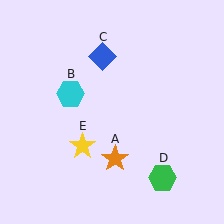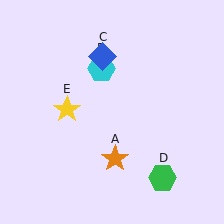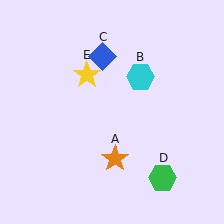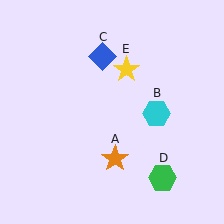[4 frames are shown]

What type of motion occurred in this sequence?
The cyan hexagon (object B), yellow star (object E) rotated clockwise around the center of the scene.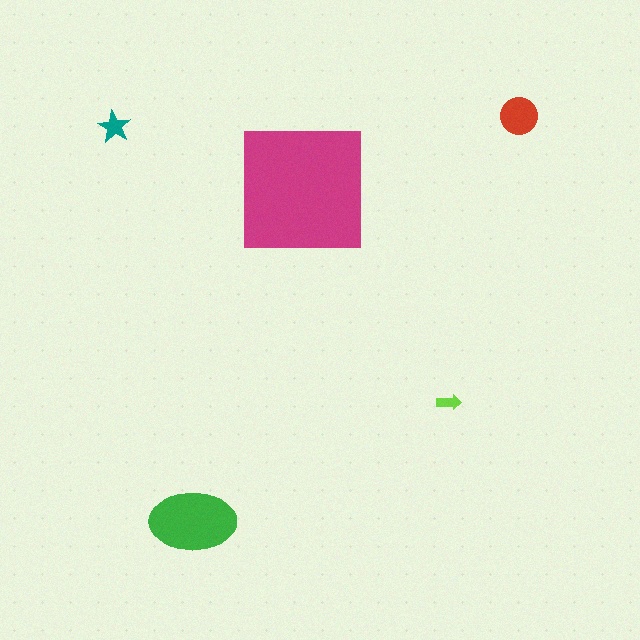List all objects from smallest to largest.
The lime arrow, the teal star, the red circle, the green ellipse, the magenta square.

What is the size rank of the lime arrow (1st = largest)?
5th.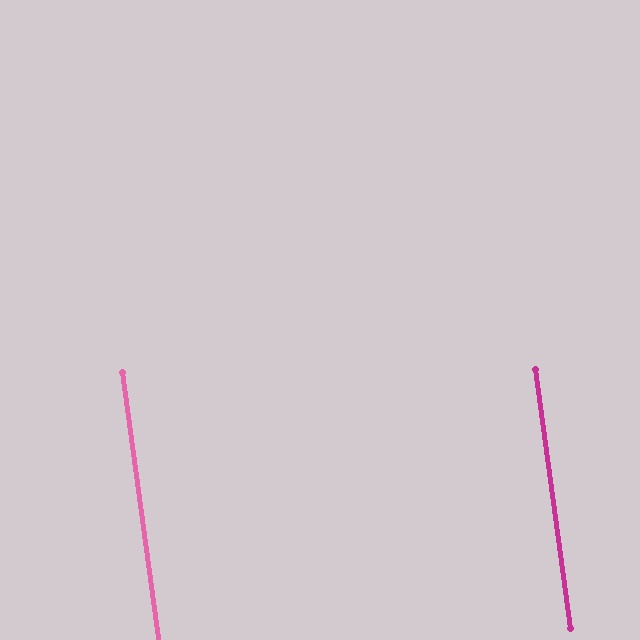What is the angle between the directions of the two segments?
Approximately 0 degrees.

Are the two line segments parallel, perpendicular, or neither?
Parallel — their directions differ by only 0.2°.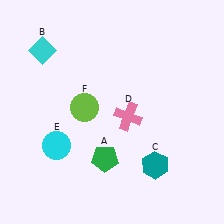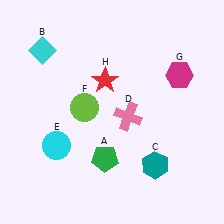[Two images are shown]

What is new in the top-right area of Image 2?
A magenta hexagon (G) was added in the top-right area of Image 2.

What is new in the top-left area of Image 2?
A red star (H) was added in the top-left area of Image 2.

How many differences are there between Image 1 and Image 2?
There are 2 differences between the two images.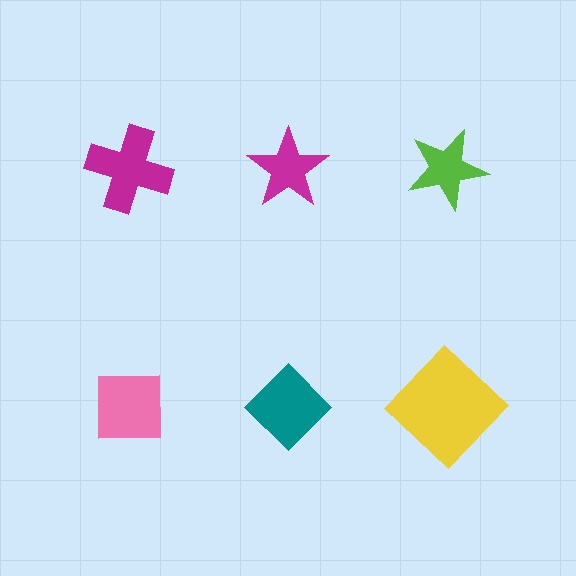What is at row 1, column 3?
A lime star.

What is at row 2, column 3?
A yellow diamond.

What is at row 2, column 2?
A teal diamond.